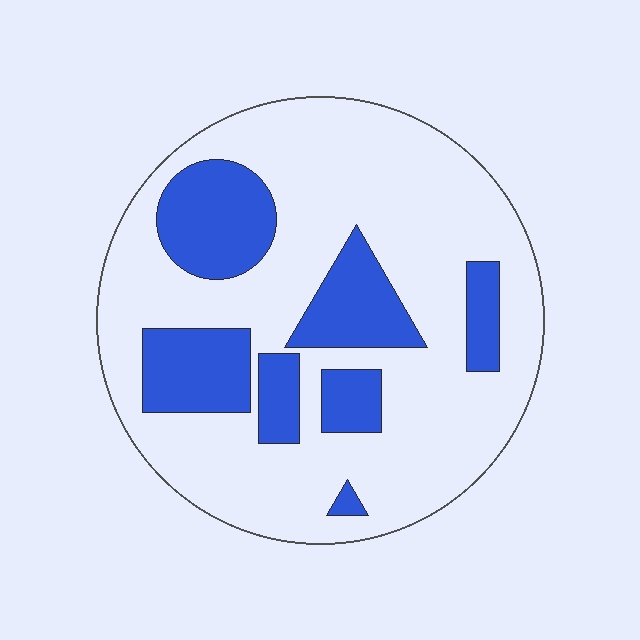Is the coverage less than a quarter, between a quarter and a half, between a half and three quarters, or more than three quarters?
Between a quarter and a half.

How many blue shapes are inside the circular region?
7.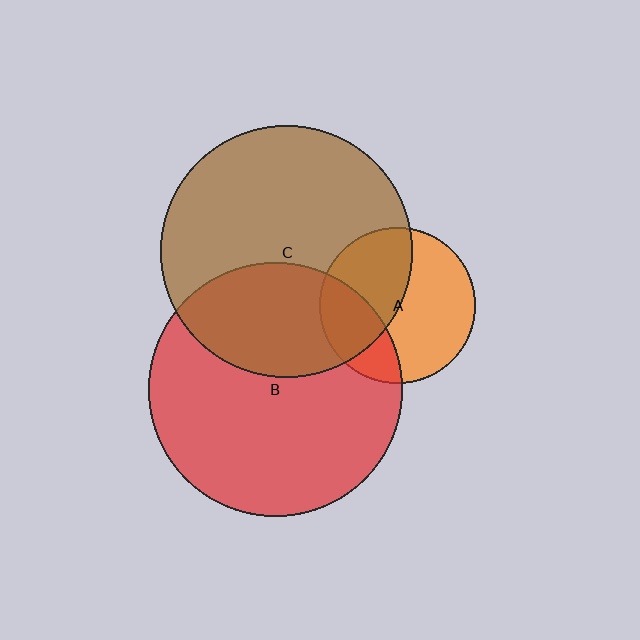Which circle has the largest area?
Circle B (red).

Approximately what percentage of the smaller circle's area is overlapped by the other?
Approximately 45%.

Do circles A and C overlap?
Yes.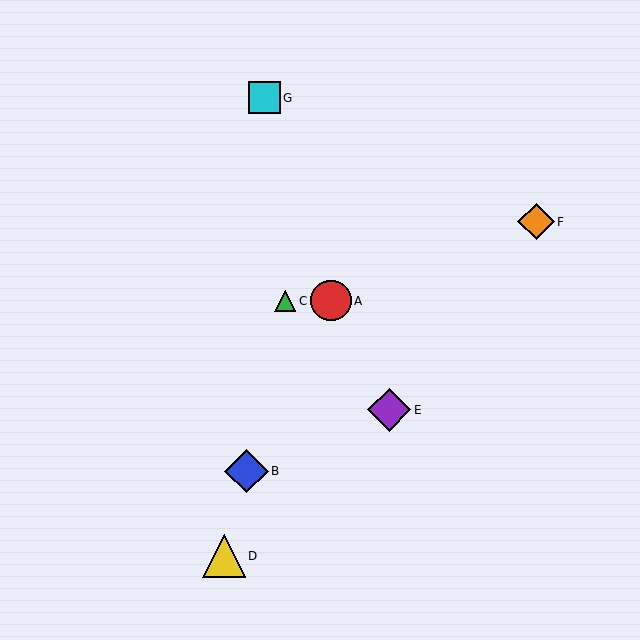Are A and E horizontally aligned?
No, A is at y≈301 and E is at y≈410.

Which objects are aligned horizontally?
Objects A, C are aligned horizontally.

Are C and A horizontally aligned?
Yes, both are at y≈301.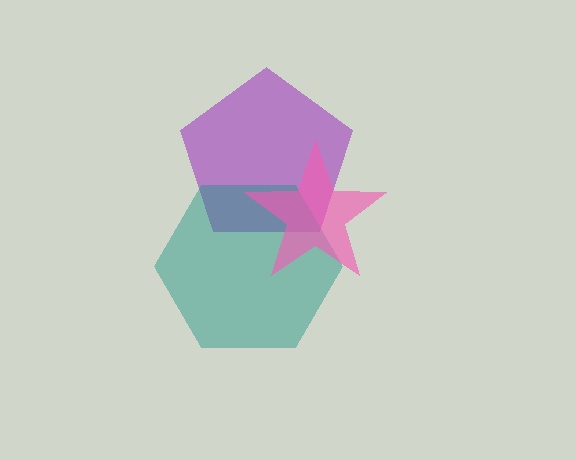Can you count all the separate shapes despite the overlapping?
Yes, there are 3 separate shapes.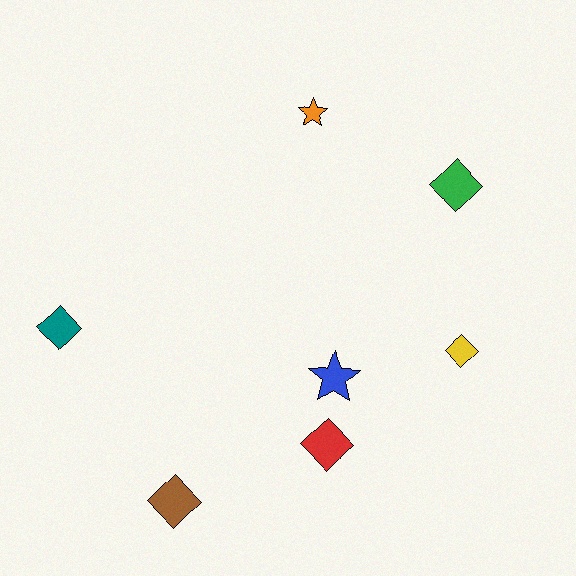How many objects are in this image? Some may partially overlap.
There are 7 objects.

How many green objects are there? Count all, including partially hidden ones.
There is 1 green object.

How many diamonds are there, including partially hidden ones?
There are 5 diamonds.